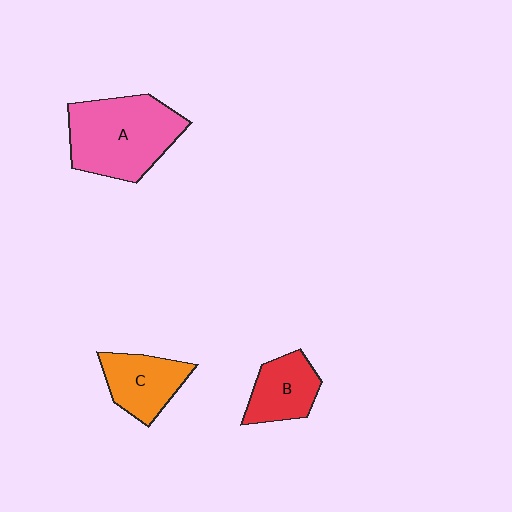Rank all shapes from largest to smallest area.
From largest to smallest: A (pink), C (orange), B (red).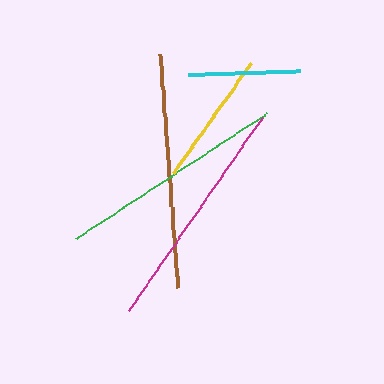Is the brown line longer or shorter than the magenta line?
The magenta line is longer than the brown line.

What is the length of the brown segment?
The brown segment is approximately 235 pixels long.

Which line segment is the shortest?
The cyan line is the shortest at approximately 112 pixels.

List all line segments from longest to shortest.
From longest to shortest: magenta, brown, green, yellow, cyan.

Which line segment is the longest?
The magenta line is the longest at approximately 235 pixels.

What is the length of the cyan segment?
The cyan segment is approximately 112 pixels long.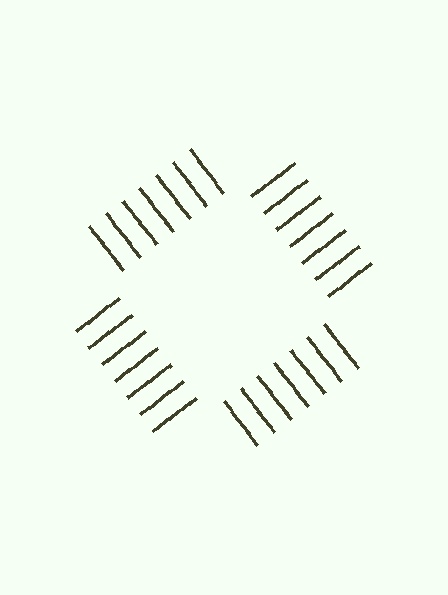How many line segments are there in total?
28 — 7 along each of the 4 edges.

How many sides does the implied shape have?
4 sides — the line-ends trace a square.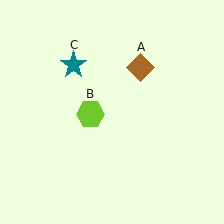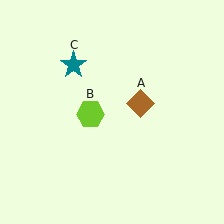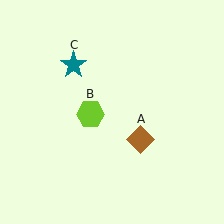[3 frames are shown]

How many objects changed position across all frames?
1 object changed position: brown diamond (object A).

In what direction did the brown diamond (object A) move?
The brown diamond (object A) moved down.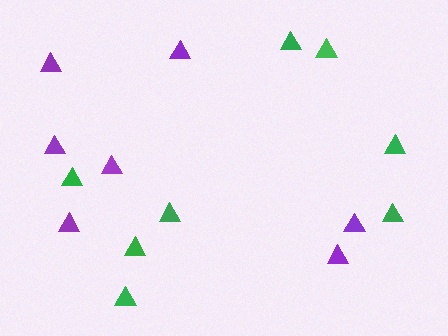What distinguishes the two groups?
There are 2 groups: one group of purple triangles (7) and one group of green triangles (8).